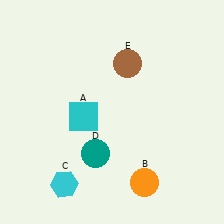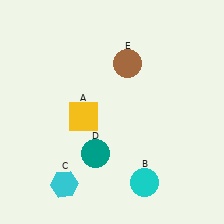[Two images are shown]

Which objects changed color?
A changed from cyan to yellow. B changed from orange to cyan.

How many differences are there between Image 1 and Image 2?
There are 2 differences between the two images.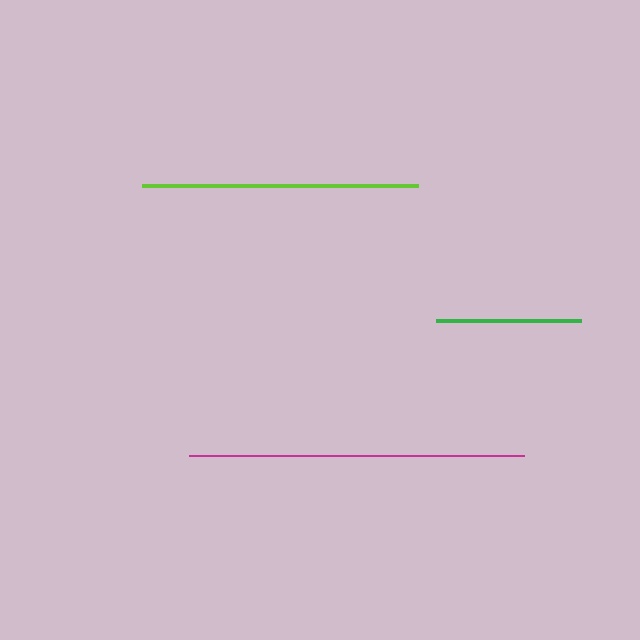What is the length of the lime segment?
The lime segment is approximately 276 pixels long.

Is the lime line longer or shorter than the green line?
The lime line is longer than the green line.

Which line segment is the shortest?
The green line is the shortest at approximately 146 pixels.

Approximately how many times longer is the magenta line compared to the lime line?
The magenta line is approximately 1.2 times the length of the lime line.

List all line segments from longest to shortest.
From longest to shortest: magenta, lime, green.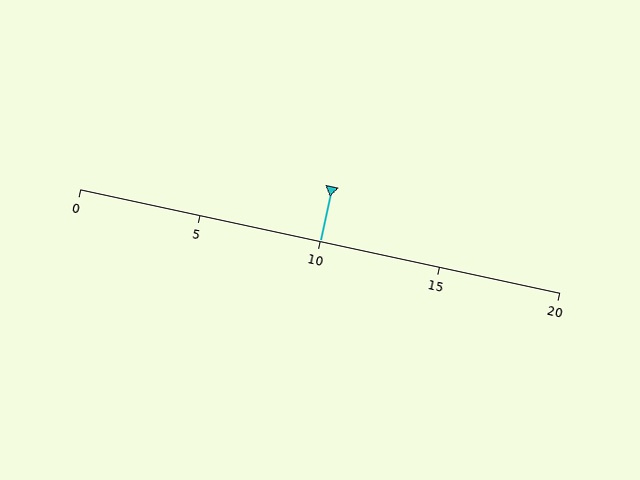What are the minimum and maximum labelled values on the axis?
The axis runs from 0 to 20.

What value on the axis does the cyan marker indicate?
The marker indicates approximately 10.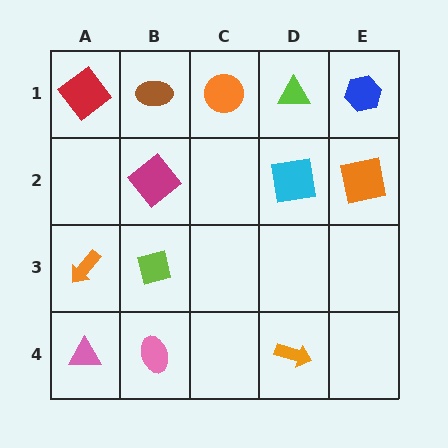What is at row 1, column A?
A red diamond.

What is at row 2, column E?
An orange square.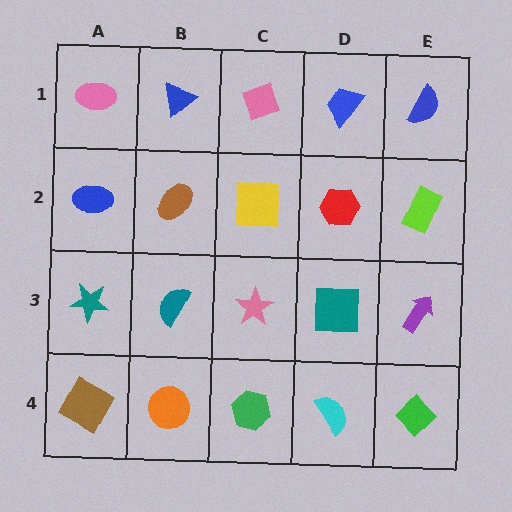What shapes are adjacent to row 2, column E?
A blue semicircle (row 1, column E), a purple arrow (row 3, column E), a red hexagon (row 2, column D).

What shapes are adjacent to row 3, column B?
A brown ellipse (row 2, column B), an orange circle (row 4, column B), a teal star (row 3, column A), a pink star (row 3, column C).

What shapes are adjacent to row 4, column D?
A teal square (row 3, column D), a green hexagon (row 4, column C), a green diamond (row 4, column E).